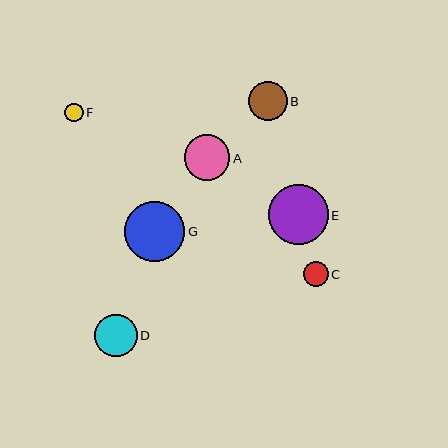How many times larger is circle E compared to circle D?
Circle E is approximately 1.4 times the size of circle D.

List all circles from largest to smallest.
From largest to smallest: E, G, A, D, B, C, F.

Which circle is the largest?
Circle E is the largest with a size of approximately 60 pixels.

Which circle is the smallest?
Circle F is the smallest with a size of approximately 18 pixels.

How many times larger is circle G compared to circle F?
Circle G is approximately 3.2 times the size of circle F.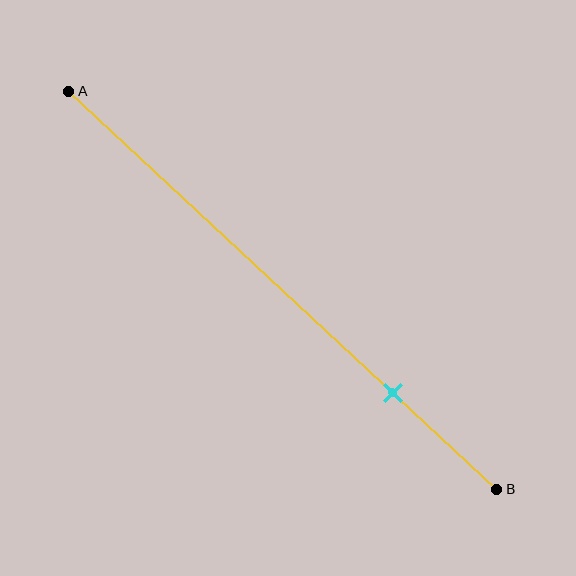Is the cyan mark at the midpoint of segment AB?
No, the mark is at about 75% from A, not at the 50% midpoint.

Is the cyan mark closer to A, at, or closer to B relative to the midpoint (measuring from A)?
The cyan mark is closer to point B than the midpoint of segment AB.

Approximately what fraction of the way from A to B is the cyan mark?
The cyan mark is approximately 75% of the way from A to B.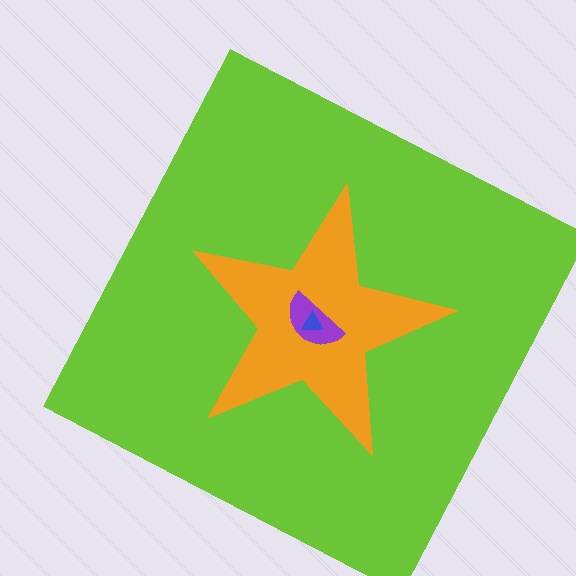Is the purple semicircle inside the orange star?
Yes.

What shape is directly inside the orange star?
The purple semicircle.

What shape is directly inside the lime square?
The orange star.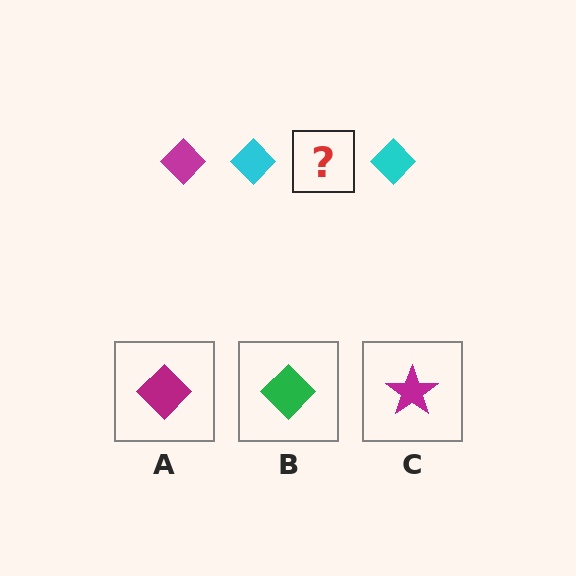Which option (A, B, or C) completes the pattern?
A.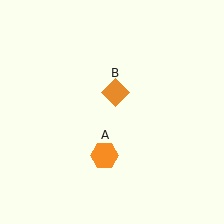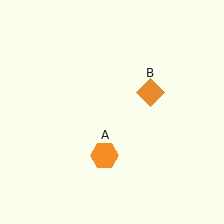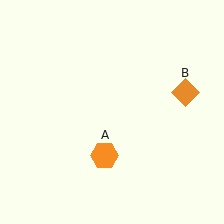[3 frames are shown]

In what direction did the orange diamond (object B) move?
The orange diamond (object B) moved right.